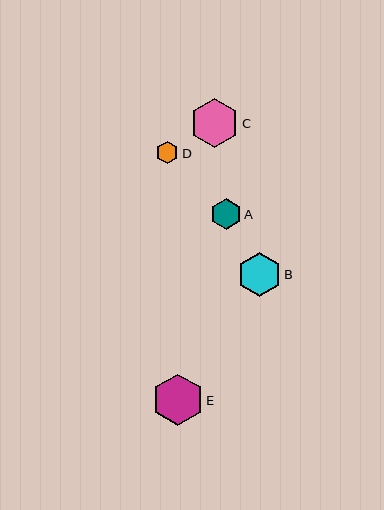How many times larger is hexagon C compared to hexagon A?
Hexagon C is approximately 1.6 times the size of hexagon A.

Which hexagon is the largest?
Hexagon E is the largest with a size of approximately 51 pixels.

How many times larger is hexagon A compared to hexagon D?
Hexagon A is approximately 1.4 times the size of hexagon D.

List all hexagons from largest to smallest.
From largest to smallest: E, C, B, A, D.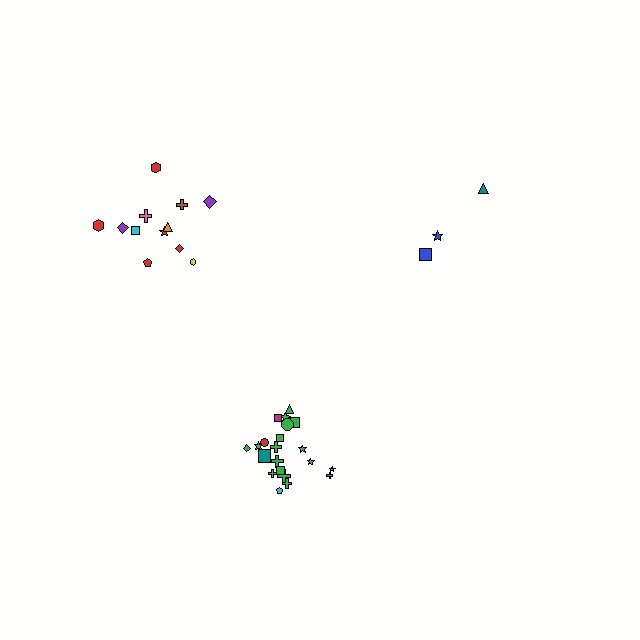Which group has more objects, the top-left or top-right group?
The top-left group.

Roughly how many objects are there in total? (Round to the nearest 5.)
Roughly 35 objects in total.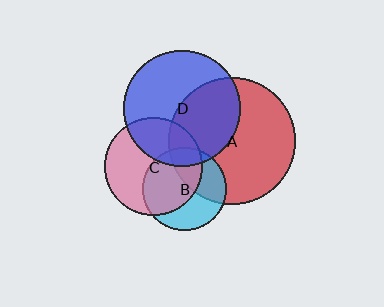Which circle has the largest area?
Circle A (red).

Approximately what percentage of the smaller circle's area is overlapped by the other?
Approximately 45%.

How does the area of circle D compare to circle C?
Approximately 1.4 times.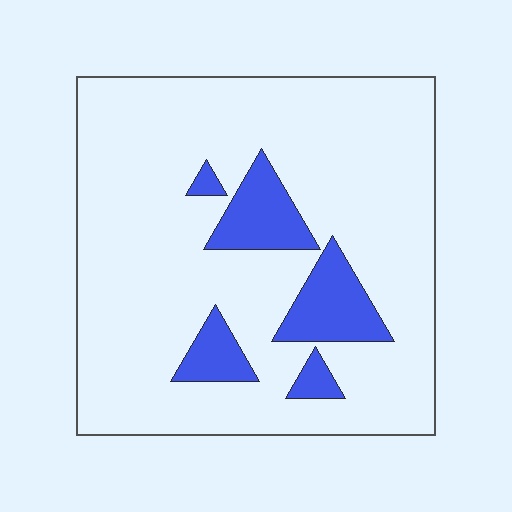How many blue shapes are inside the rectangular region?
5.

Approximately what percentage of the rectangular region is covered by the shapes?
Approximately 15%.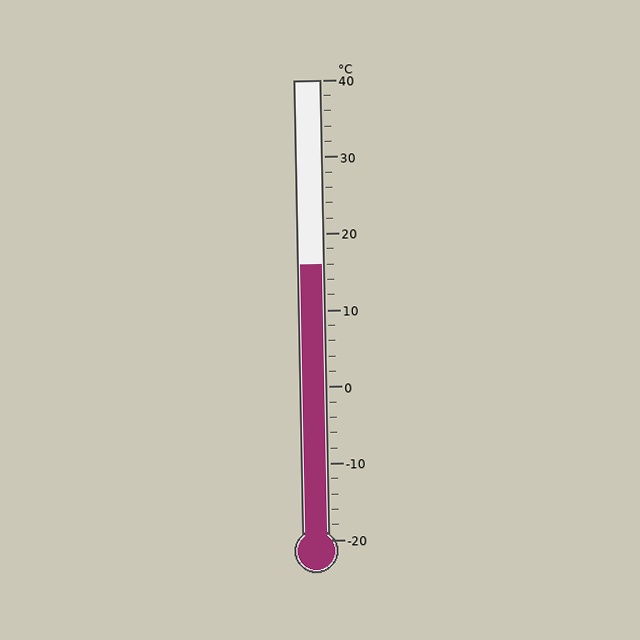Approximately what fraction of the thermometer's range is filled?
The thermometer is filled to approximately 60% of its range.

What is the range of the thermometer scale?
The thermometer scale ranges from -20°C to 40°C.